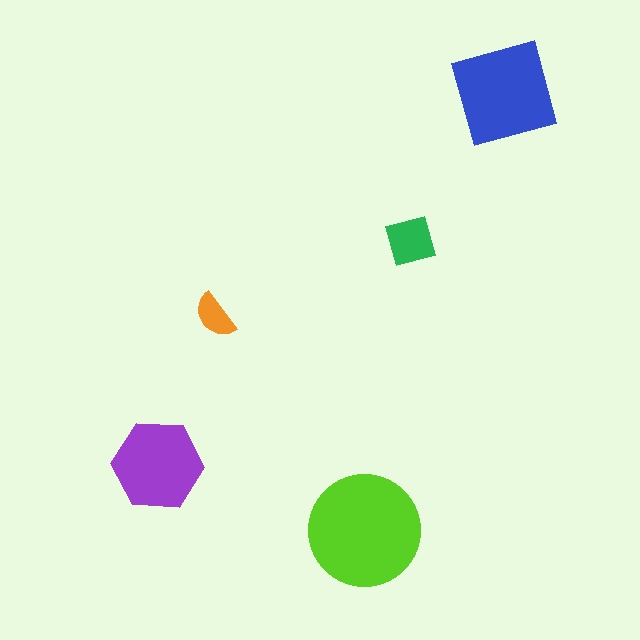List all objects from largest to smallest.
The lime circle, the blue square, the purple hexagon, the green square, the orange semicircle.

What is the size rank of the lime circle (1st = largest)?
1st.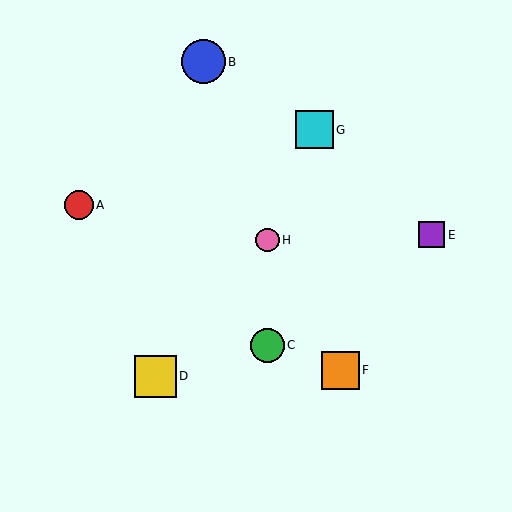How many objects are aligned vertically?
2 objects (C, H) are aligned vertically.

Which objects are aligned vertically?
Objects C, H are aligned vertically.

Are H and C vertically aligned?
Yes, both are at x≈267.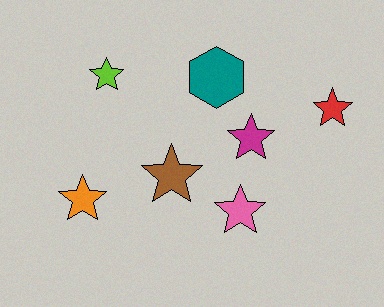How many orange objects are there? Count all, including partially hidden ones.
There is 1 orange object.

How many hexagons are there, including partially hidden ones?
There is 1 hexagon.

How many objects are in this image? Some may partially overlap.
There are 7 objects.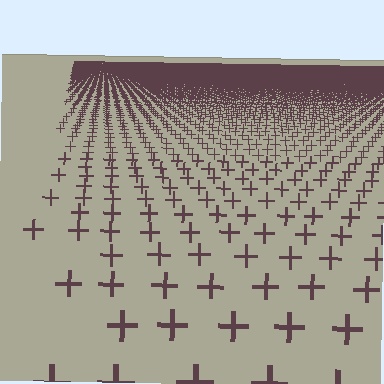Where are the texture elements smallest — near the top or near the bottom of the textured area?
Near the top.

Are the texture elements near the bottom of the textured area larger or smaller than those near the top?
Larger. Near the bottom, elements are closer to the viewer and appear at a bigger on-screen size.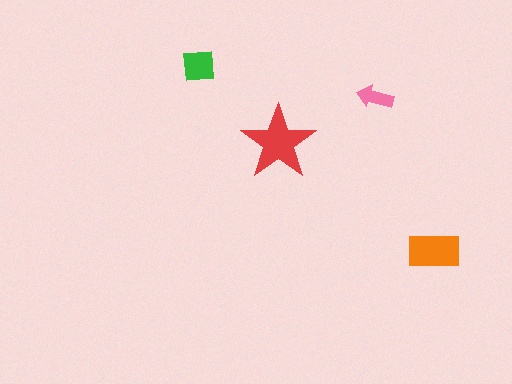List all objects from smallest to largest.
The pink arrow, the green square, the orange rectangle, the red star.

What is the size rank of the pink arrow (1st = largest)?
4th.